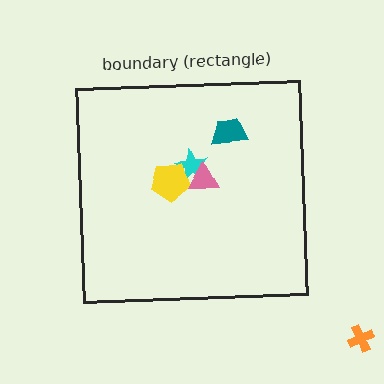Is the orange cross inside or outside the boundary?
Outside.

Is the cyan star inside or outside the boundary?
Inside.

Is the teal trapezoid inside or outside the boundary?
Inside.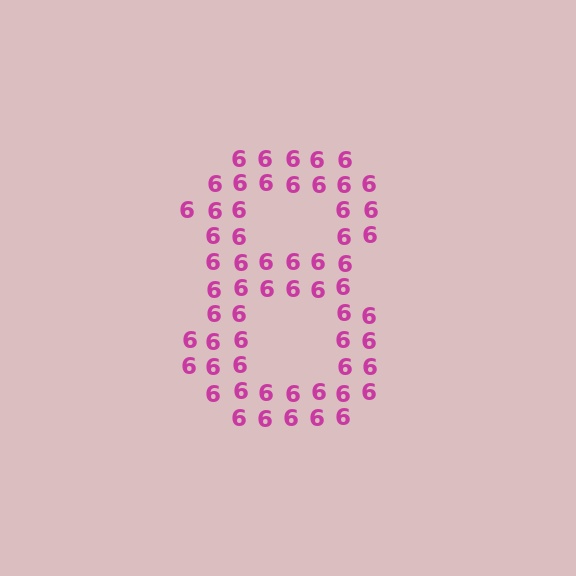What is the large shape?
The large shape is the digit 8.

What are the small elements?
The small elements are digit 6's.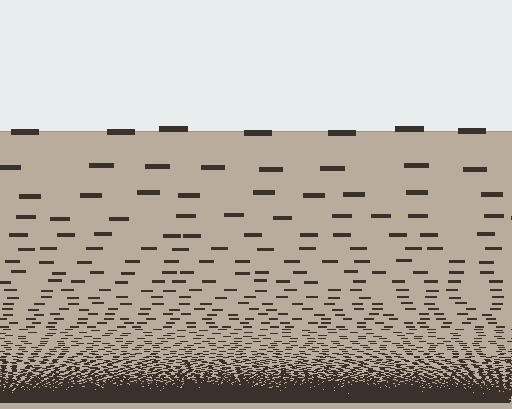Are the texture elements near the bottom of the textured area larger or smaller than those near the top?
Smaller. The gradient is inverted — elements near the bottom are smaller and denser.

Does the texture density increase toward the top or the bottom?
Density increases toward the bottom.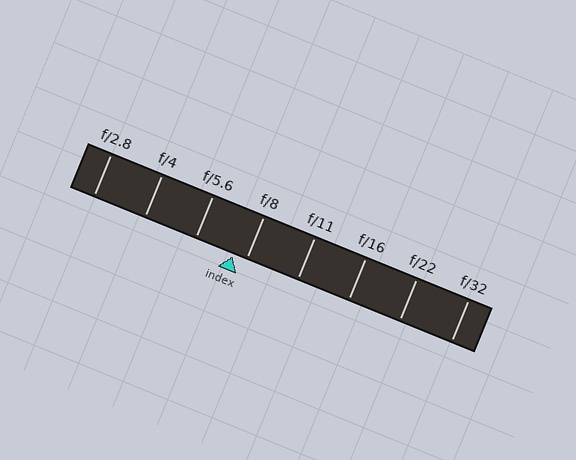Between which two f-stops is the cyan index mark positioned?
The index mark is between f/5.6 and f/8.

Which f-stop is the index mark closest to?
The index mark is closest to f/8.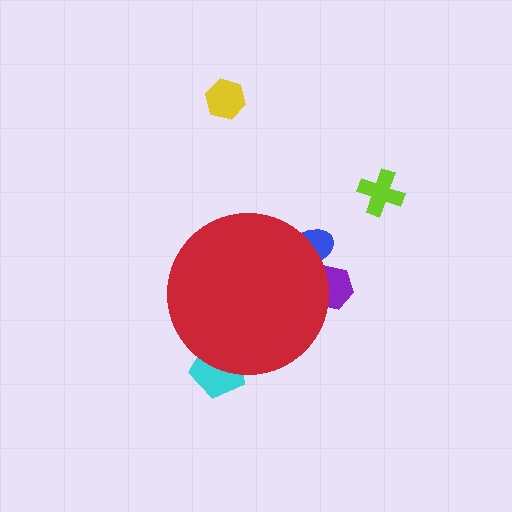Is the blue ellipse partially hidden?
Yes, the blue ellipse is partially hidden behind the red circle.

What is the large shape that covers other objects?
A red circle.